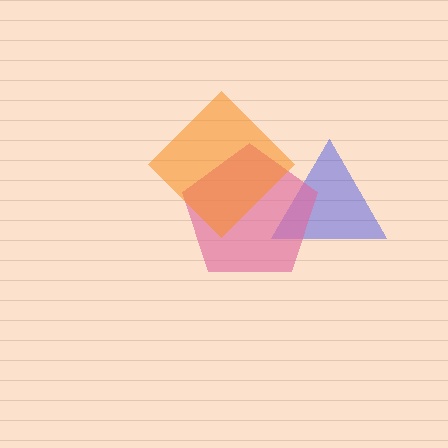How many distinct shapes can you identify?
There are 3 distinct shapes: a blue triangle, a pink pentagon, an orange diamond.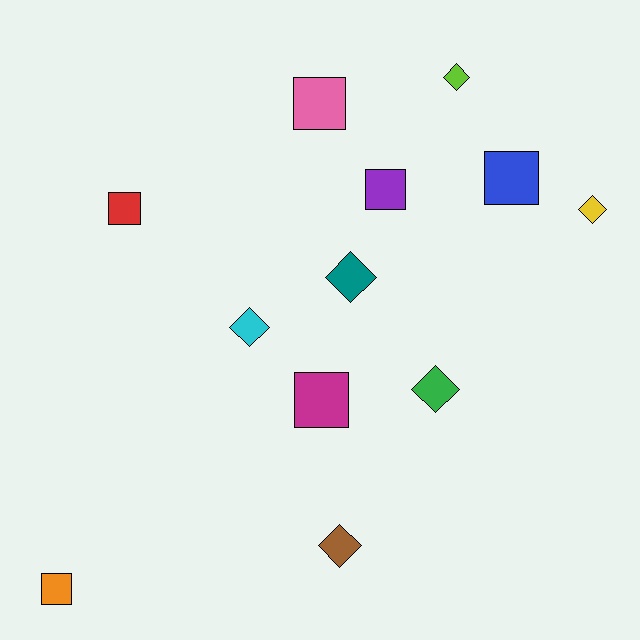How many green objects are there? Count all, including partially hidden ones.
There is 1 green object.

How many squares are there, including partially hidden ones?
There are 6 squares.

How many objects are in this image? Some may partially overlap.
There are 12 objects.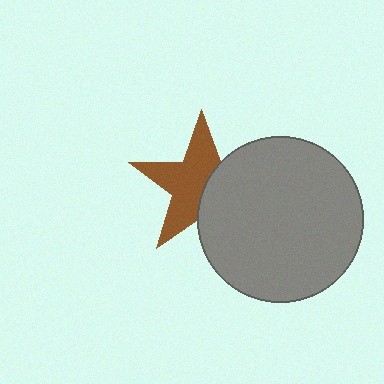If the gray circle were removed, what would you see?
You would see the complete brown star.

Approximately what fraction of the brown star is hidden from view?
Roughly 41% of the brown star is hidden behind the gray circle.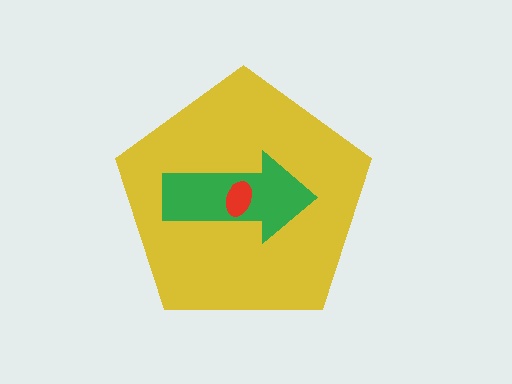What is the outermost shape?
The yellow pentagon.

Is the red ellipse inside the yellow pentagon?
Yes.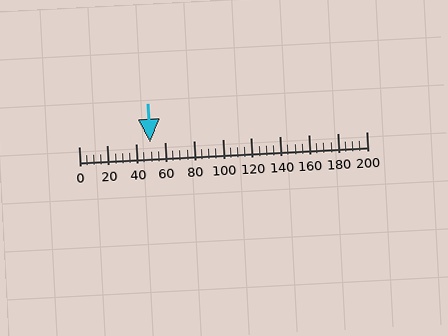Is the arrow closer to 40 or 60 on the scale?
The arrow is closer to 40.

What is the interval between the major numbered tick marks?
The major tick marks are spaced 20 units apart.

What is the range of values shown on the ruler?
The ruler shows values from 0 to 200.